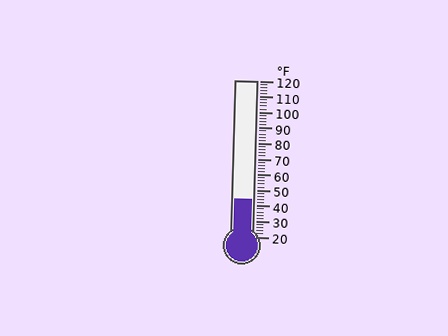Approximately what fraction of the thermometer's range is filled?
The thermometer is filled to approximately 25% of its range.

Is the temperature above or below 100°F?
The temperature is below 100°F.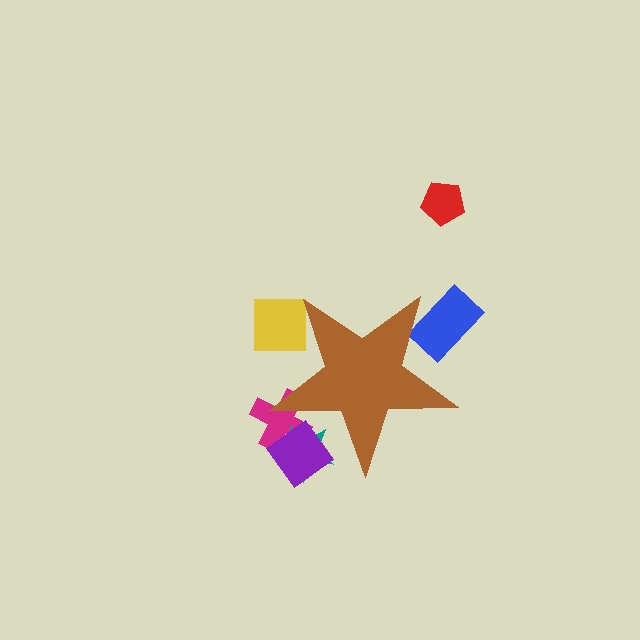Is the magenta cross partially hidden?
Yes, the magenta cross is partially hidden behind the brown star.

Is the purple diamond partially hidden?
Yes, the purple diamond is partially hidden behind the brown star.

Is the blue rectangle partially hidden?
Yes, the blue rectangle is partially hidden behind the brown star.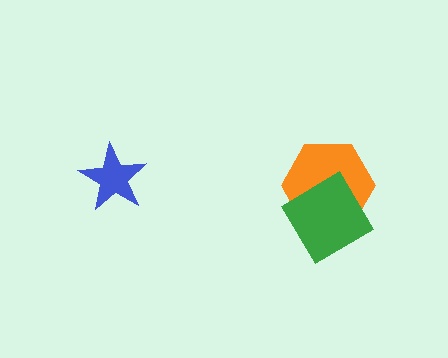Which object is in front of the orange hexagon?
The green diamond is in front of the orange hexagon.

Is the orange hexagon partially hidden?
Yes, it is partially covered by another shape.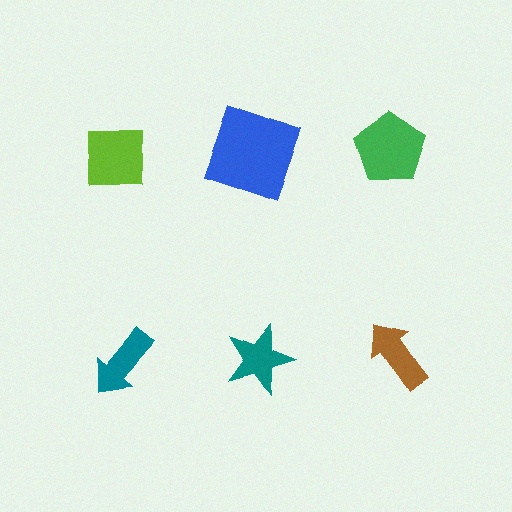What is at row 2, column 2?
A teal star.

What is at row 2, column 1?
A teal arrow.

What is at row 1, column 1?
A lime square.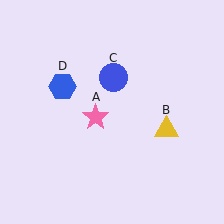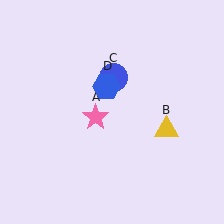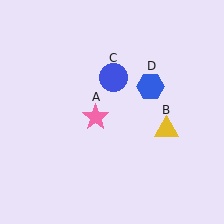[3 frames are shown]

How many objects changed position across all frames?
1 object changed position: blue hexagon (object D).